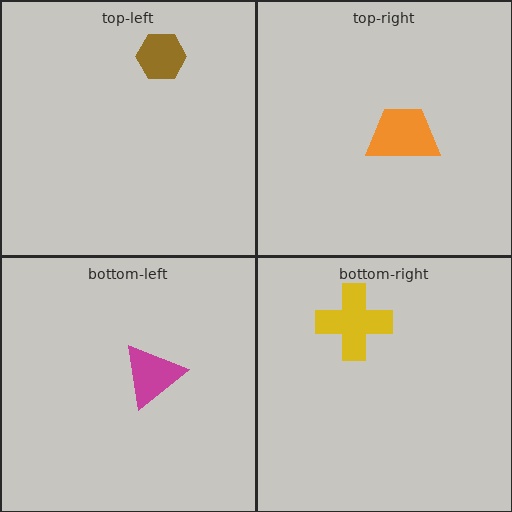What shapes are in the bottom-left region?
The magenta triangle.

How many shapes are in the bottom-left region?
1.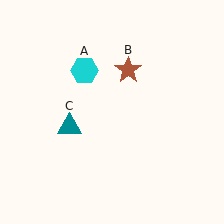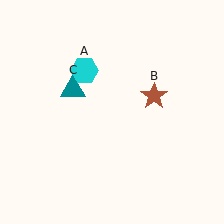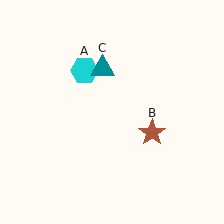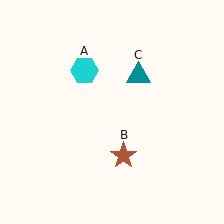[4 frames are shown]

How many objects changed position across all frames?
2 objects changed position: brown star (object B), teal triangle (object C).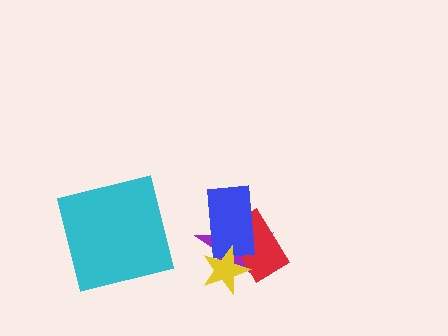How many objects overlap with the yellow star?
3 objects overlap with the yellow star.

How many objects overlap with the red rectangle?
3 objects overlap with the red rectangle.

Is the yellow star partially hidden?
No, no other shape covers it.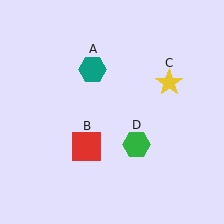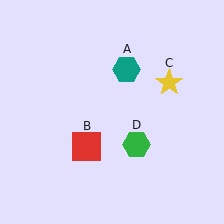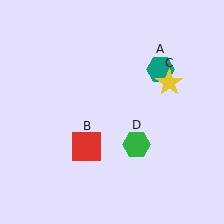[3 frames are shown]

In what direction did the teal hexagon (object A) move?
The teal hexagon (object A) moved right.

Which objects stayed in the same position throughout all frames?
Red square (object B) and yellow star (object C) and green hexagon (object D) remained stationary.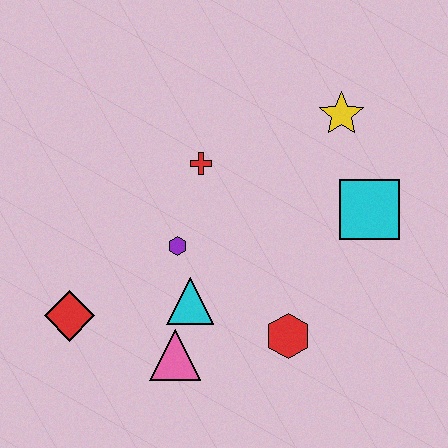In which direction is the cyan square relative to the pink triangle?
The cyan square is to the right of the pink triangle.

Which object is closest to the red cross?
The purple hexagon is closest to the red cross.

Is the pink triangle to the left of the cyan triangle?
Yes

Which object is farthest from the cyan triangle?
The yellow star is farthest from the cyan triangle.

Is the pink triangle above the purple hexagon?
No